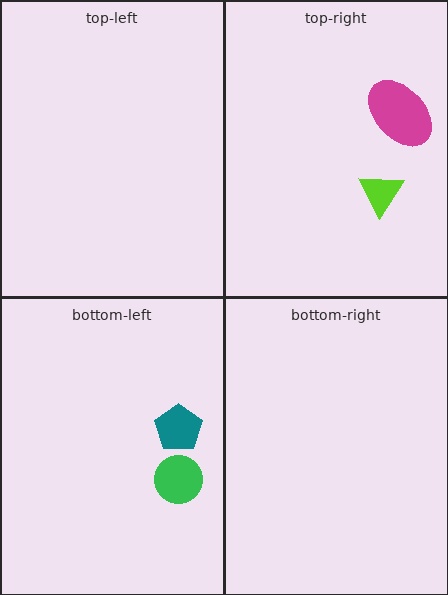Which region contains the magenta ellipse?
The top-right region.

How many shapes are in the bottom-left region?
2.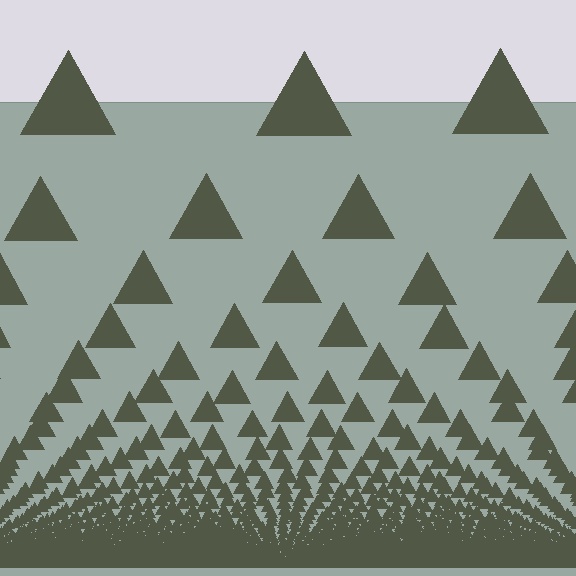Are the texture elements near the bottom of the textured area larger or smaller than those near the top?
Smaller. The gradient is inverted — elements near the bottom are smaller and denser.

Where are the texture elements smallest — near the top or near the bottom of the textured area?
Near the bottom.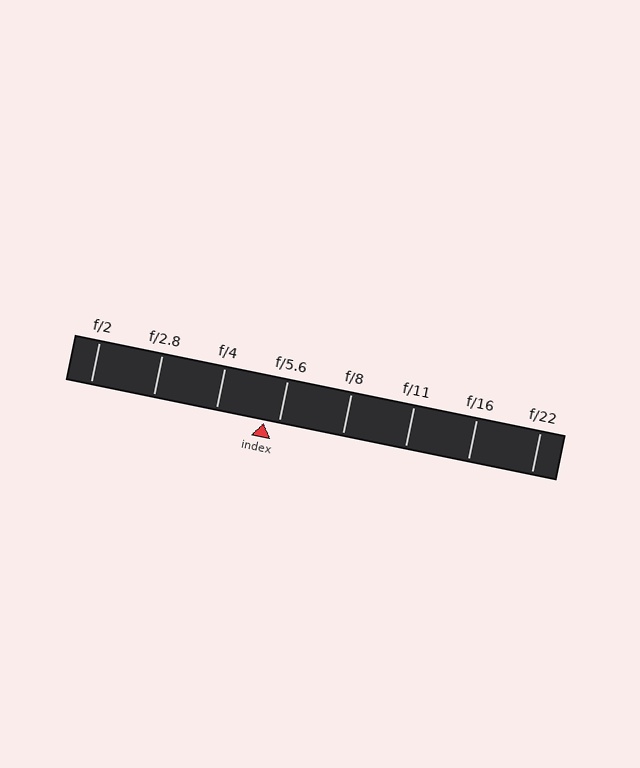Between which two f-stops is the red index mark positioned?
The index mark is between f/4 and f/5.6.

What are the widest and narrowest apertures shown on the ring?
The widest aperture shown is f/2 and the narrowest is f/22.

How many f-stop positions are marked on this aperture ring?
There are 8 f-stop positions marked.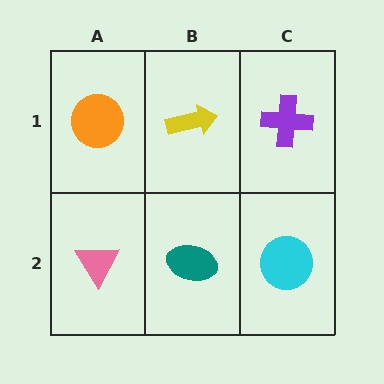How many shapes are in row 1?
3 shapes.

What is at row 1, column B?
A yellow arrow.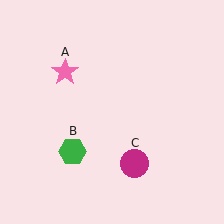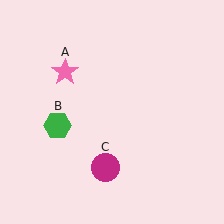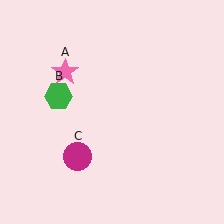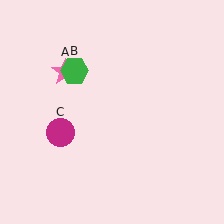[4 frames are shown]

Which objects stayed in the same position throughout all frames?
Pink star (object A) remained stationary.